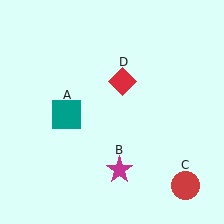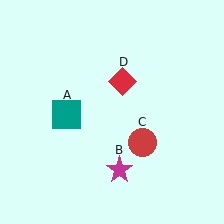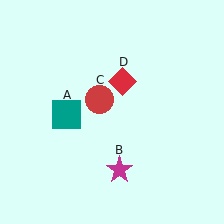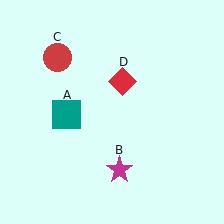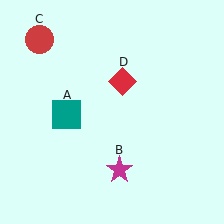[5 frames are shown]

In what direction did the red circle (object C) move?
The red circle (object C) moved up and to the left.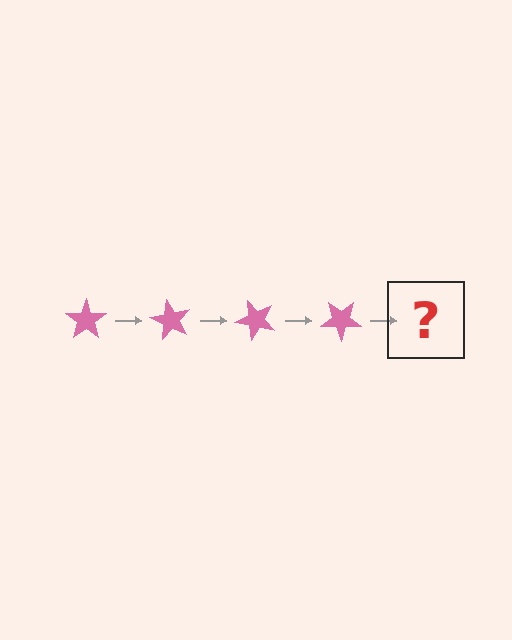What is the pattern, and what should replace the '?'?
The pattern is that the star rotates 60 degrees each step. The '?' should be a pink star rotated 240 degrees.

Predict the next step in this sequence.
The next step is a pink star rotated 240 degrees.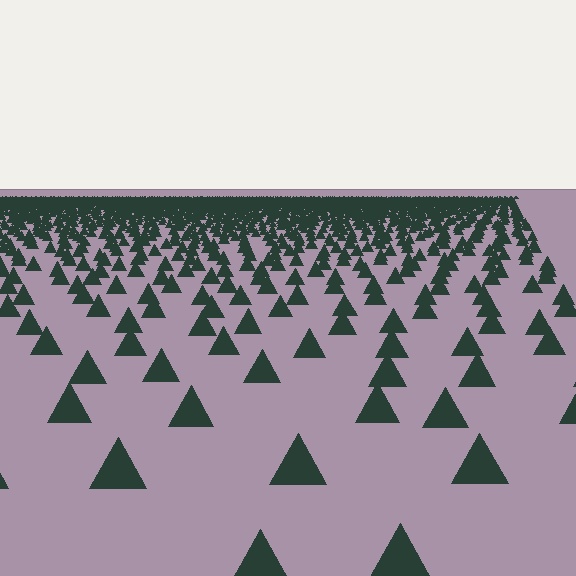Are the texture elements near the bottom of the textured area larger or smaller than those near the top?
Larger. Near the bottom, elements are closer to the viewer and appear at a bigger on-screen size.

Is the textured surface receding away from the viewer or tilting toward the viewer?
The surface is receding away from the viewer. Texture elements get smaller and denser toward the top.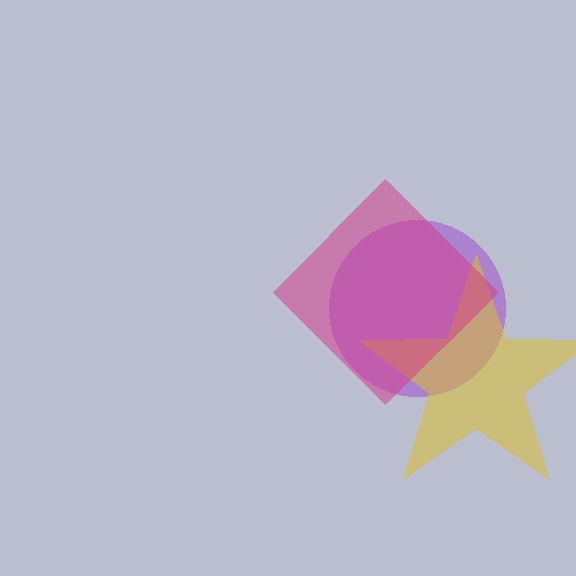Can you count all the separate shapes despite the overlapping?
Yes, there are 3 separate shapes.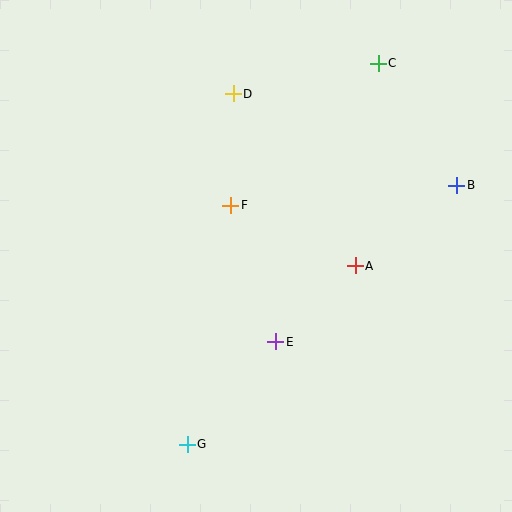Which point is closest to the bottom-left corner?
Point G is closest to the bottom-left corner.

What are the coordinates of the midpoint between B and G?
The midpoint between B and G is at (322, 315).